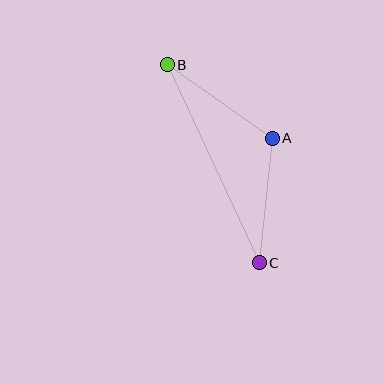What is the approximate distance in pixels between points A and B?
The distance between A and B is approximately 128 pixels.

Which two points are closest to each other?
Points A and C are closest to each other.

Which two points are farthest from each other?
Points B and C are farthest from each other.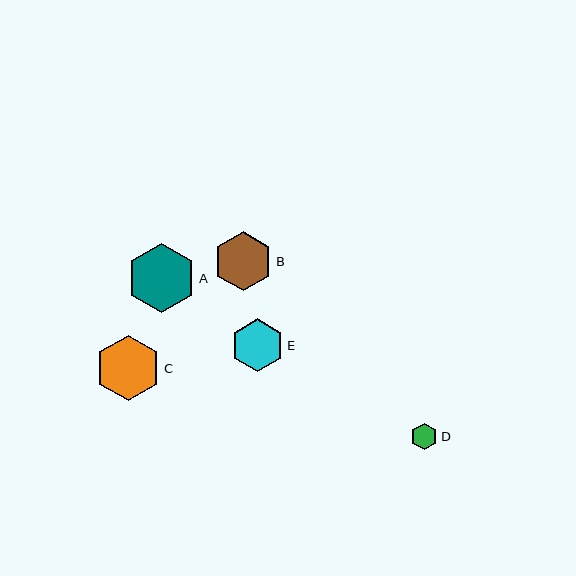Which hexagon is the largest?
Hexagon A is the largest with a size of approximately 70 pixels.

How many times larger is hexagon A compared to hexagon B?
Hexagon A is approximately 1.2 times the size of hexagon B.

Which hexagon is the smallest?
Hexagon D is the smallest with a size of approximately 26 pixels.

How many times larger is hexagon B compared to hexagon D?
Hexagon B is approximately 2.2 times the size of hexagon D.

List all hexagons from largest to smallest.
From largest to smallest: A, C, B, E, D.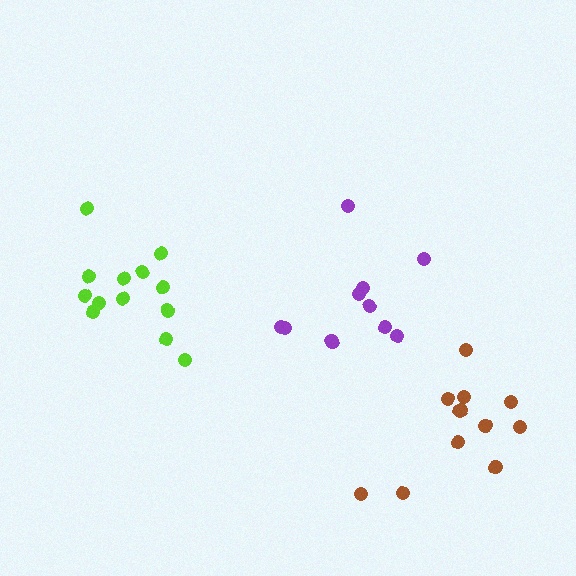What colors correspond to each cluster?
The clusters are colored: purple, lime, brown.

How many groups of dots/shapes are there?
There are 3 groups.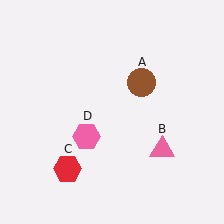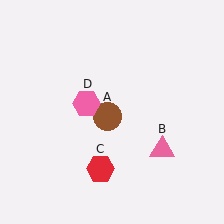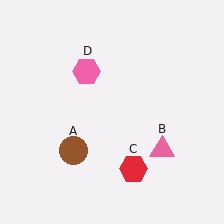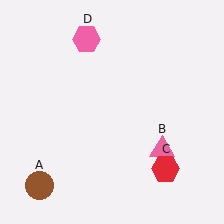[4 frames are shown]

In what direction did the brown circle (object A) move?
The brown circle (object A) moved down and to the left.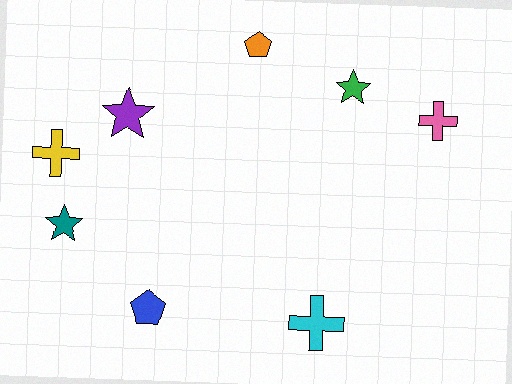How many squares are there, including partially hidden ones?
There are no squares.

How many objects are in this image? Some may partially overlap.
There are 8 objects.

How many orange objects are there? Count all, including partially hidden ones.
There is 1 orange object.